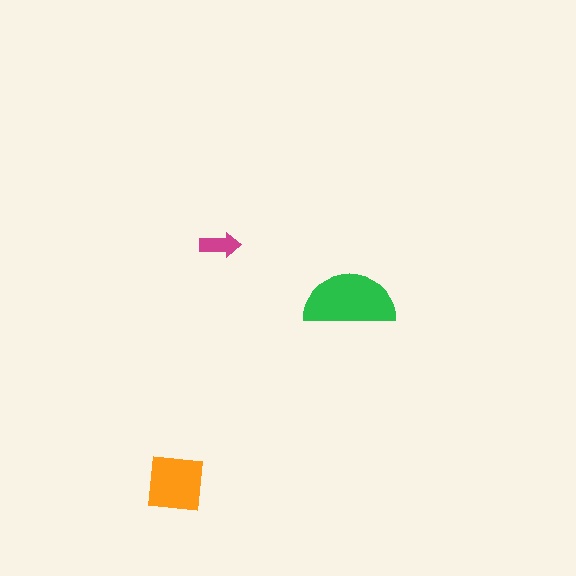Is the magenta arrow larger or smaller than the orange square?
Smaller.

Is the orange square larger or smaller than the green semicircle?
Smaller.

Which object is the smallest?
The magenta arrow.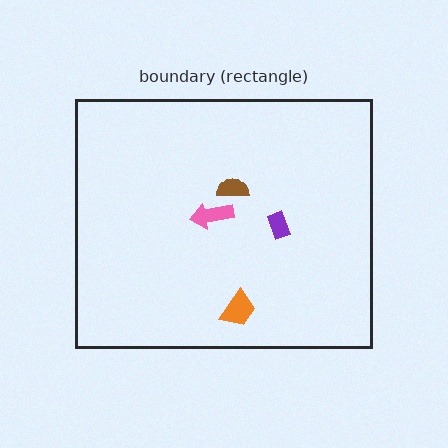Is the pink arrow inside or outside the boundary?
Inside.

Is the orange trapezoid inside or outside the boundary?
Inside.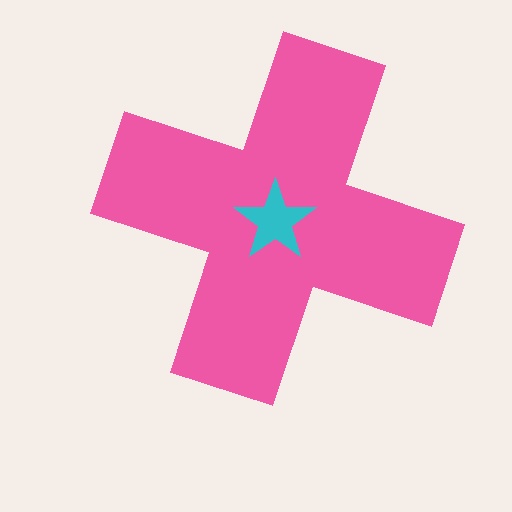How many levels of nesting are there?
2.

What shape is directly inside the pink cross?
The cyan star.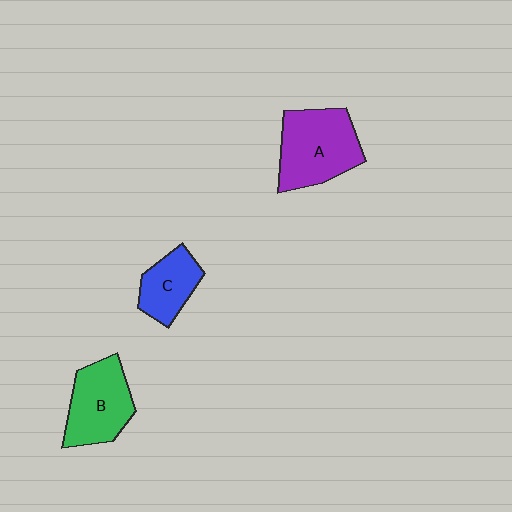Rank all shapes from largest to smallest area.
From largest to smallest: A (purple), B (green), C (blue).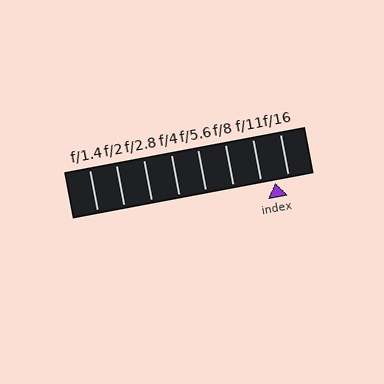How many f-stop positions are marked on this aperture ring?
There are 8 f-stop positions marked.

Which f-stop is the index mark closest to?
The index mark is closest to f/16.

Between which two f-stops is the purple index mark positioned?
The index mark is between f/11 and f/16.